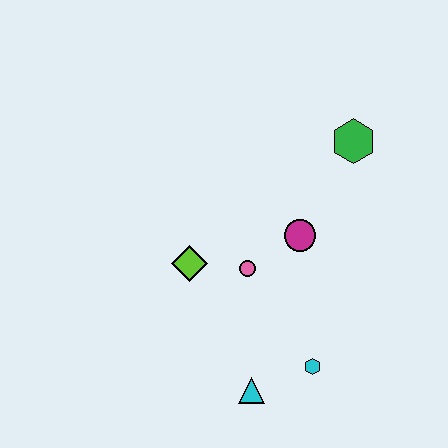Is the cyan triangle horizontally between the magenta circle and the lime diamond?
Yes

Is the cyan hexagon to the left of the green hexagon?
Yes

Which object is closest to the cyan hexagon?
The cyan triangle is closest to the cyan hexagon.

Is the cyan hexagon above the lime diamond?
No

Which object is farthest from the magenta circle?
The cyan triangle is farthest from the magenta circle.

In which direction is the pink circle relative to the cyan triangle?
The pink circle is above the cyan triangle.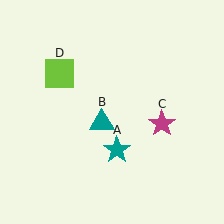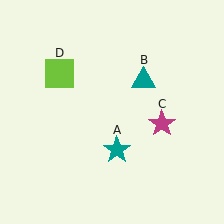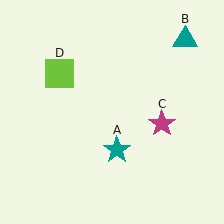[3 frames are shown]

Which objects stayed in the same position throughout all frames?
Teal star (object A) and magenta star (object C) and lime square (object D) remained stationary.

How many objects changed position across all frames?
1 object changed position: teal triangle (object B).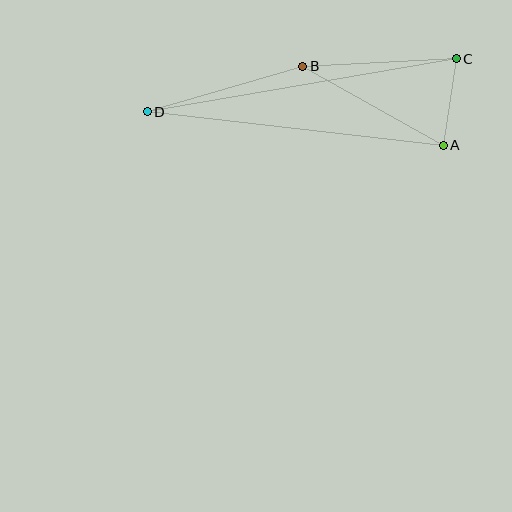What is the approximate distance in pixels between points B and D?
The distance between B and D is approximately 162 pixels.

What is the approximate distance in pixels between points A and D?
The distance between A and D is approximately 298 pixels.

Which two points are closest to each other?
Points A and C are closest to each other.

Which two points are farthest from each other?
Points C and D are farthest from each other.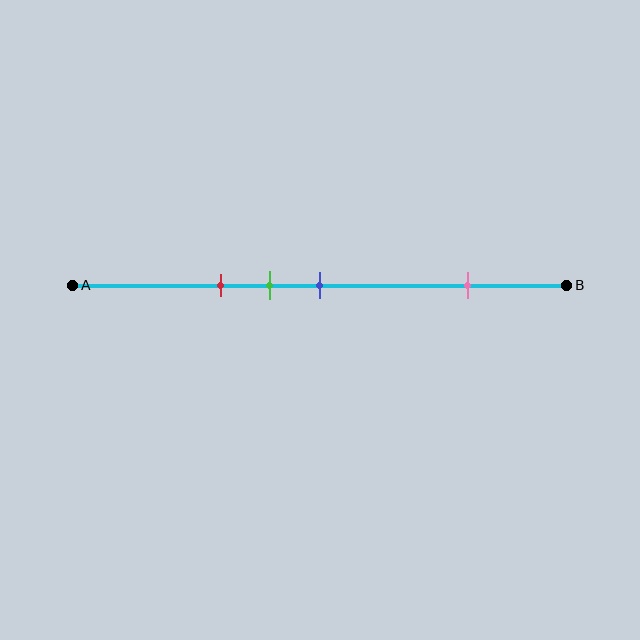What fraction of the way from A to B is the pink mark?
The pink mark is approximately 80% (0.8) of the way from A to B.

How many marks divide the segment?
There are 4 marks dividing the segment.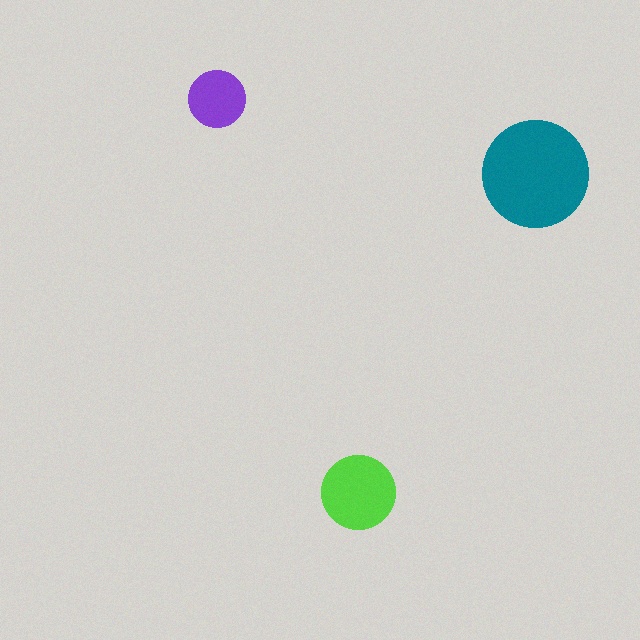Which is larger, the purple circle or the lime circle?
The lime one.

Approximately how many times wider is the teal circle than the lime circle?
About 1.5 times wider.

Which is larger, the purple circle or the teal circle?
The teal one.